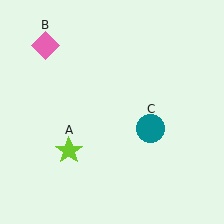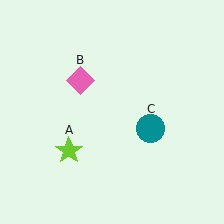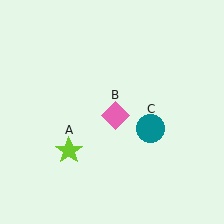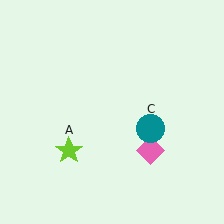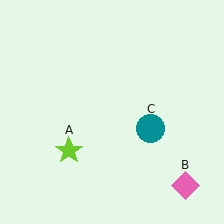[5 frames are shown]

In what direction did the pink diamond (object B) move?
The pink diamond (object B) moved down and to the right.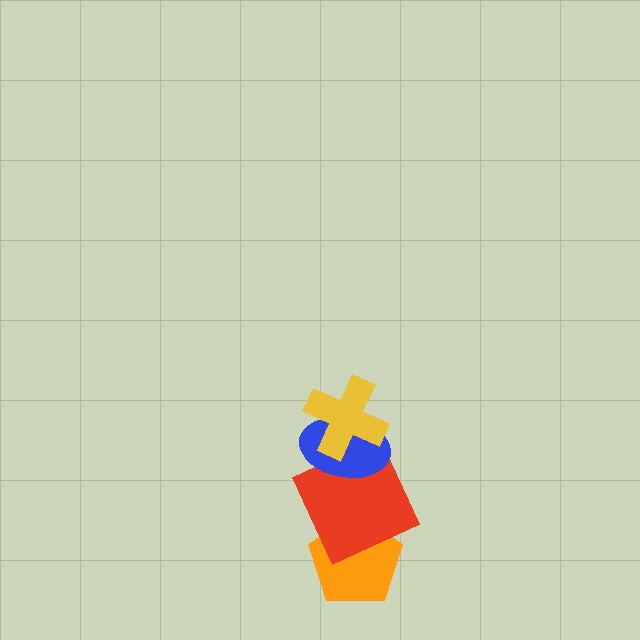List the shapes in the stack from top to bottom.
From top to bottom: the yellow cross, the blue ellipse, the red square, the orange pentagon.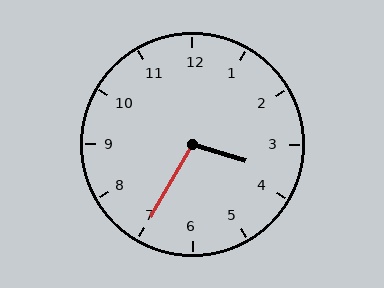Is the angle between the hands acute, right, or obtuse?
It is obtuse.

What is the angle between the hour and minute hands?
Approximately 102 degrees.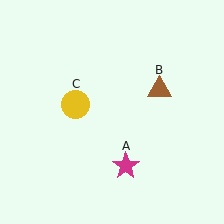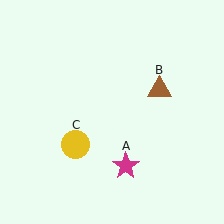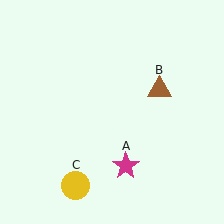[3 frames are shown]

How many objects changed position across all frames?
1 object changed position: yellow circle (object C).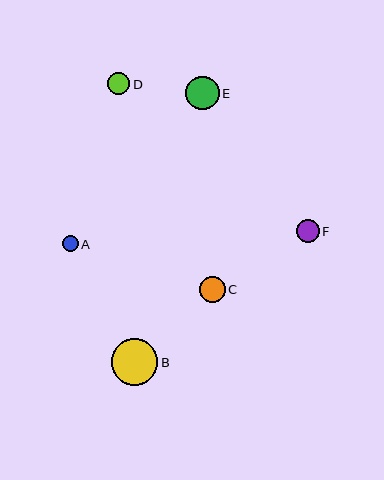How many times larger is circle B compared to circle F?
Circle B is approximately 2.0 times the size of circle F.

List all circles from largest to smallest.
From largest to smallest: B, E, C, F, D, A.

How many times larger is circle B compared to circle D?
Circle B is approximately 2.1 times the size of circle D.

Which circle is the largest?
Circle B is the largest with a size of approximately 46 pixels.